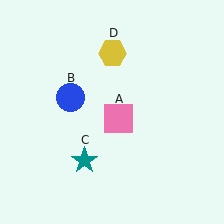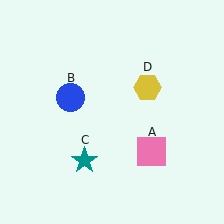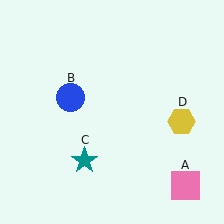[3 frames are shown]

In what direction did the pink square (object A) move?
The pink square (object A) moved down and to the right.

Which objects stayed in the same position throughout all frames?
Blue circle (object B) and teal star (object C) remained stationary.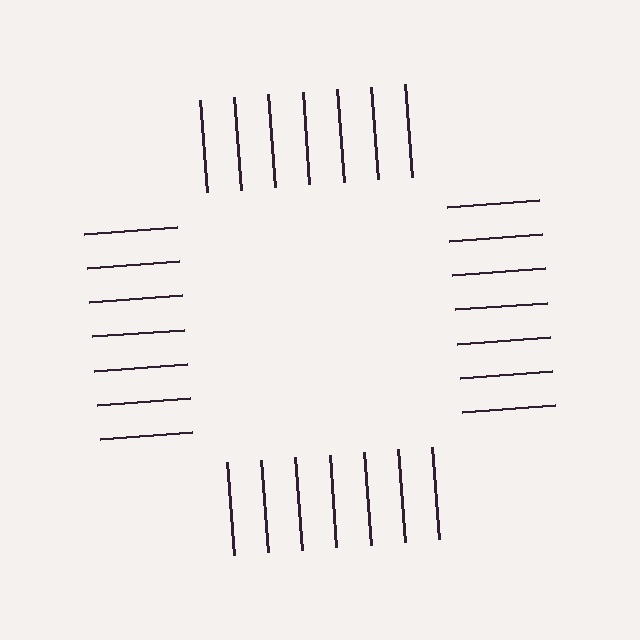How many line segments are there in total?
28 — 7 along each of the 4 edges.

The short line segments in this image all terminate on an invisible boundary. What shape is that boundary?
An illusory square — the line segments terminate on its edges but no continuous stroke is drawn.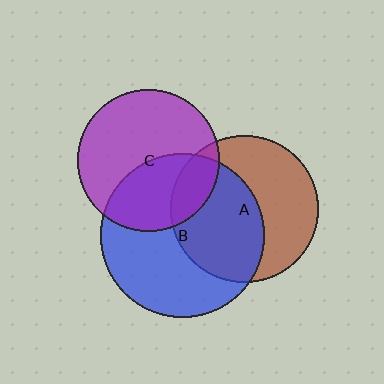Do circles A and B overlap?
Yes.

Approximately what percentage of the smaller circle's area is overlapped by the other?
Approximately 50%.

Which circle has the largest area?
Circle B (blue).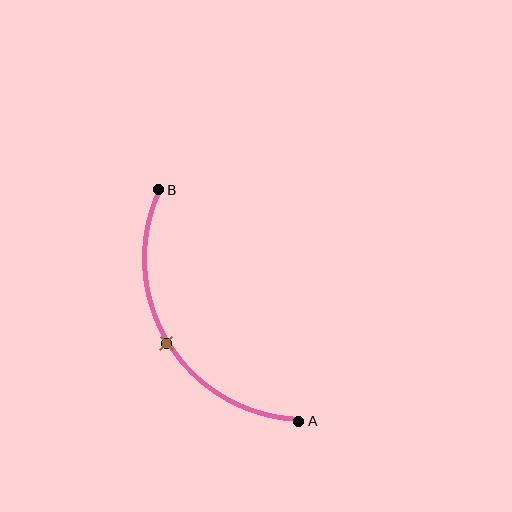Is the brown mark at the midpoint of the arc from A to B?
Yes. The brown mark lies on the arc at equal arc-length from both A and B — it is the arc midpoint.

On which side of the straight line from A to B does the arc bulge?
The arc bulges to the left of the straight line connecting A and B.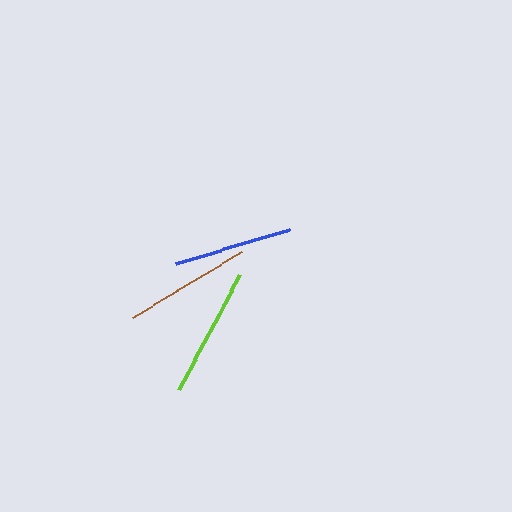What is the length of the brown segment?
The brown segment is approximately 127 pixels long.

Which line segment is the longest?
The lime line is the longest at approximately 130 pixels.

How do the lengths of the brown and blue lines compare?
The brown and blue lines are approximately the same length.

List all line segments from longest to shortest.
From longest to shortest: lime, brown, blue.